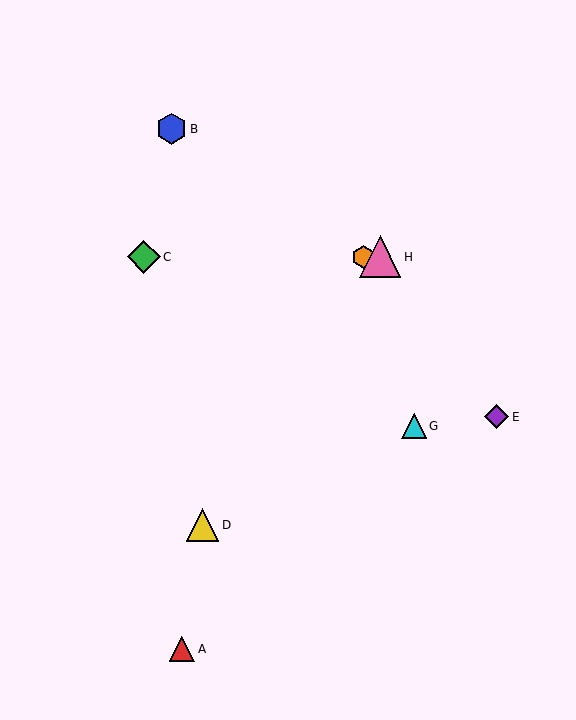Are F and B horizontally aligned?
No, F is at y≈257 and B is at y≈129.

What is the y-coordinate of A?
Object A is at y≈649.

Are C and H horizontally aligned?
Yes, both are at y≈257.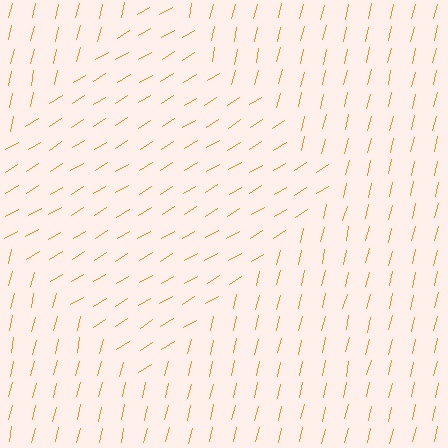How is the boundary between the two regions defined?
The boundary is defined purely by a change in line orientation (approximately 45 degrees difference). All lines are the same color and thickness.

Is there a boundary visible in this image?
Yes, there is a texture boundary formed by a change in line orientation.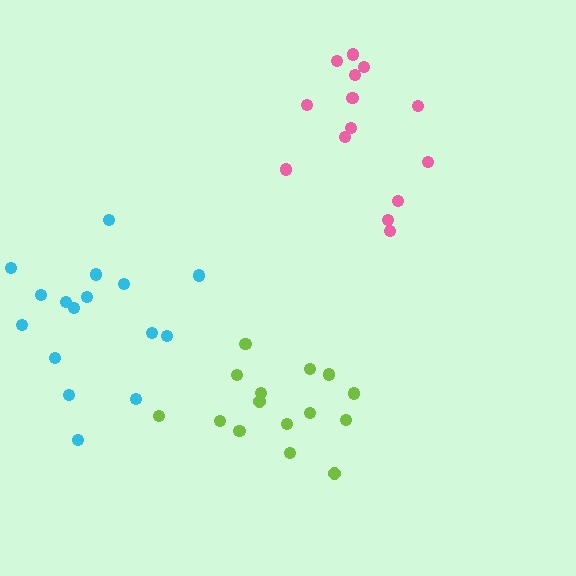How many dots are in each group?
Group 1: 16 dots, Group 2: 14 dots, Group 3: 15 dots (45 total).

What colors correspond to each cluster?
The clusters are colored: cyan, pink, lime.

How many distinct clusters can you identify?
There are 3 distinct clusters.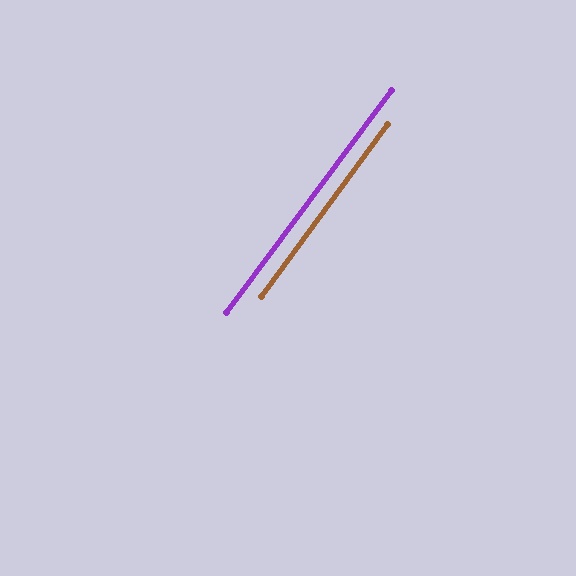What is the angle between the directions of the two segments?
Approximately 0 degrees.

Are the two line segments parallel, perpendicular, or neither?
Parallel — their directions differ by only 0.5°.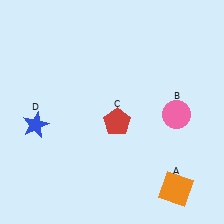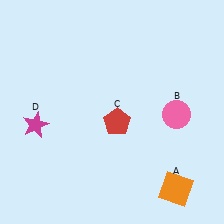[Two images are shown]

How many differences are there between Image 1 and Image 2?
There is 1 difference between the two images.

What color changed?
The star (D) changed from blue in Image 1 to magenta in Image 2.